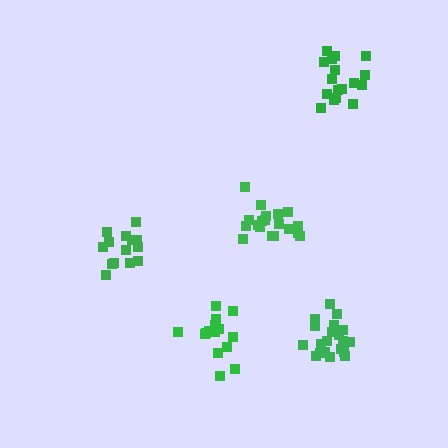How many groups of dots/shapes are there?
There are 5 groups.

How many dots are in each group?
Group 1: 19 dots, Group 2: 17 dots, Group 3: 15 dots, Group 4: 17 dots, Group 5: 21 dots (89 total).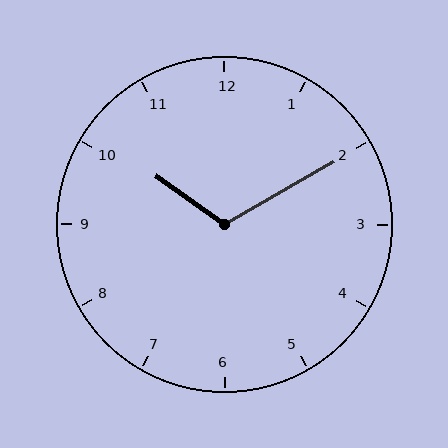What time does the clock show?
10:10.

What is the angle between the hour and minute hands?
Approximately 115 degrees.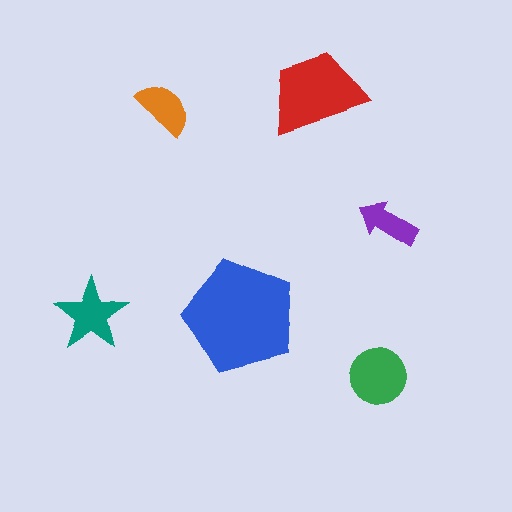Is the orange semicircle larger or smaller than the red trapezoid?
Smaller.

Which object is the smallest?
The purple arrow.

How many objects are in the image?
There are 6 objects in the image.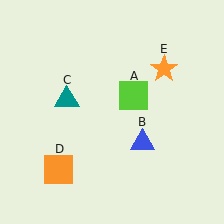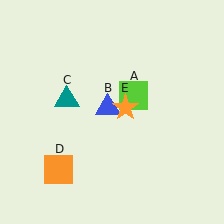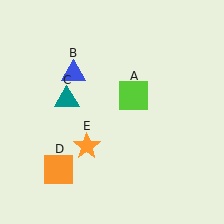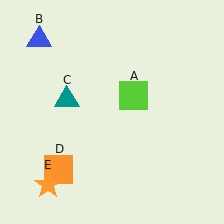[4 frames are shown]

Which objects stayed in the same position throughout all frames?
Lime square (object A) and teal triangle (object C) and orange square (object D) remained stationary.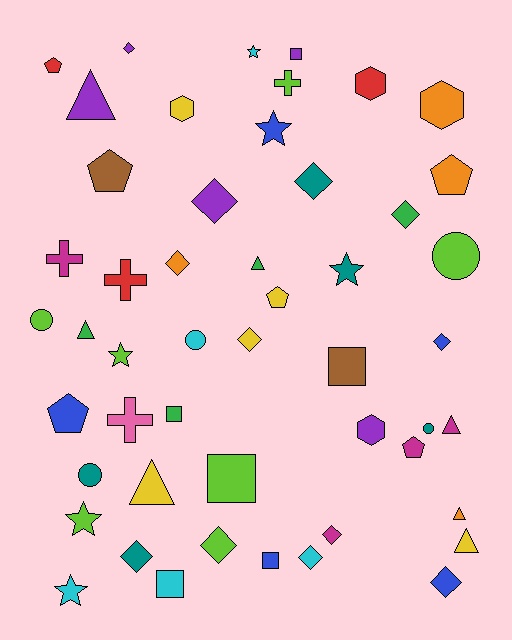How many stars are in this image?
There are 6 stars.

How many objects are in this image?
There are 50 objects.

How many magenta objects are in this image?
There are 4 magenta objects.